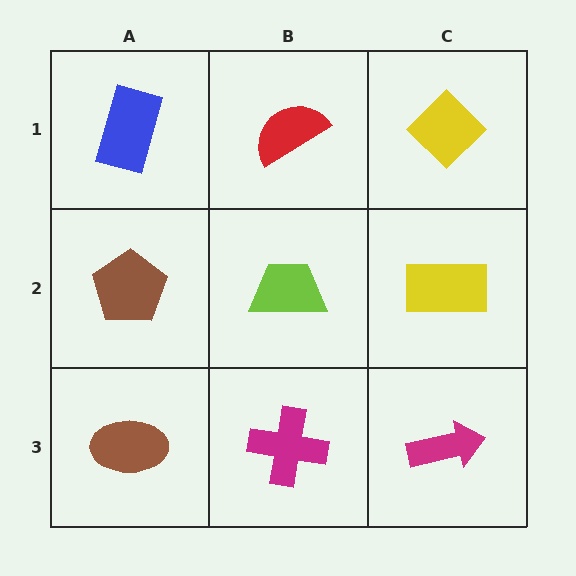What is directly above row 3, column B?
A lime trapezoid.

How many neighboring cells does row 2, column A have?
3.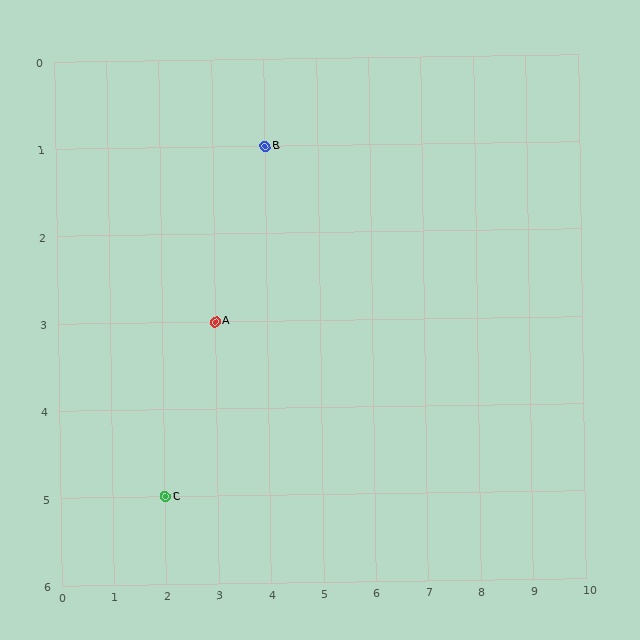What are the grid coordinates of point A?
Point A is at grid coordinates (3, 3).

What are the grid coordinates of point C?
Point C is at grid coordinates (2, 5).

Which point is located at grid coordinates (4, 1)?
Point B is at (4, 1).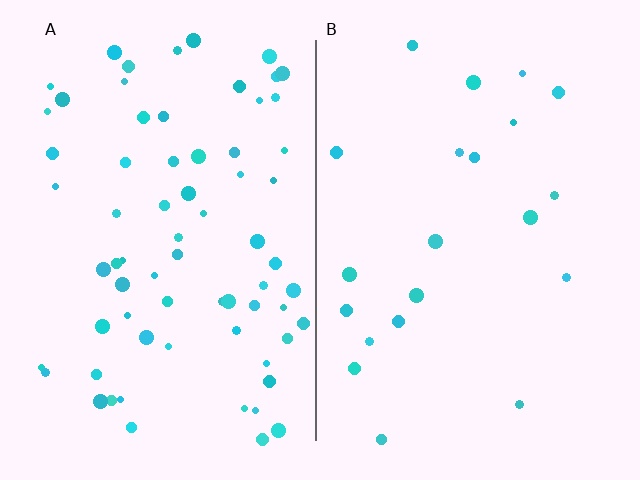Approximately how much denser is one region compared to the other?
Approximately 3.4× — region A over region B.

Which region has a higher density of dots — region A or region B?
A (the left).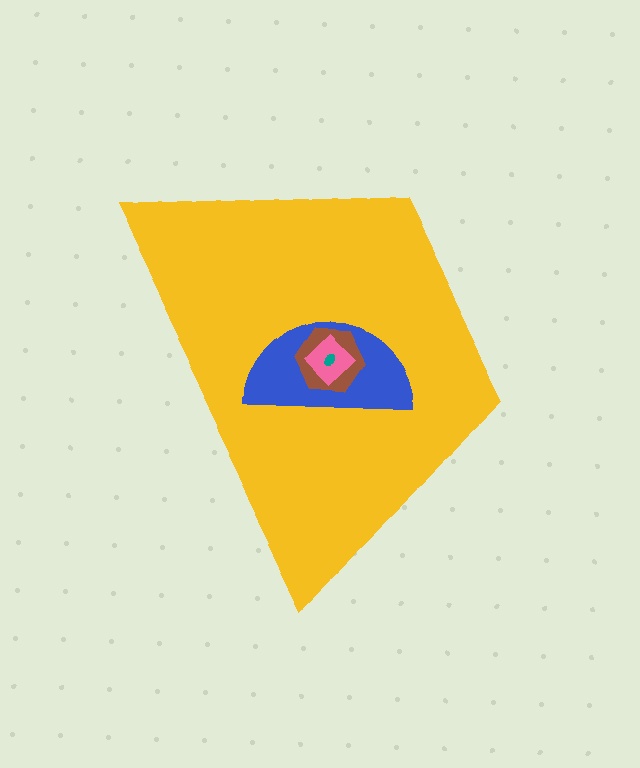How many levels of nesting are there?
5.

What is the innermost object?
The teal ellipse.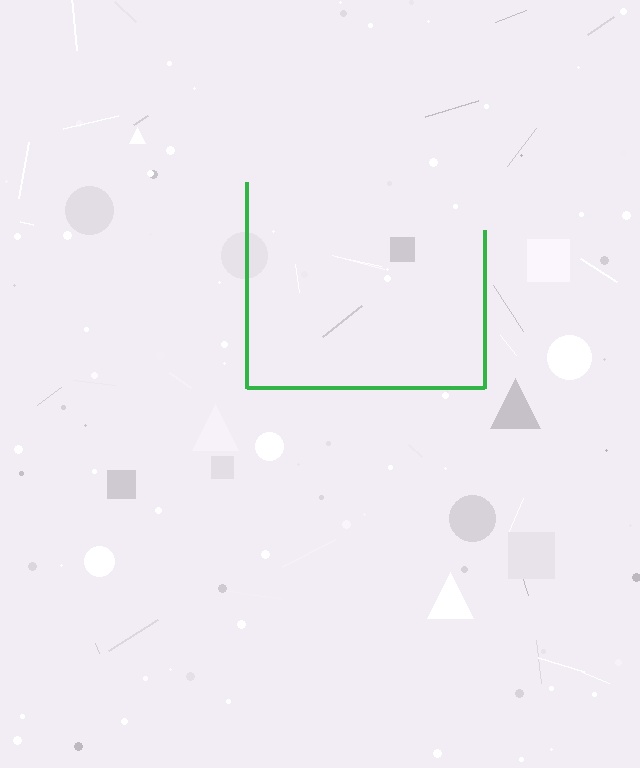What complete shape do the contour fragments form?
The contour fragments form a square.